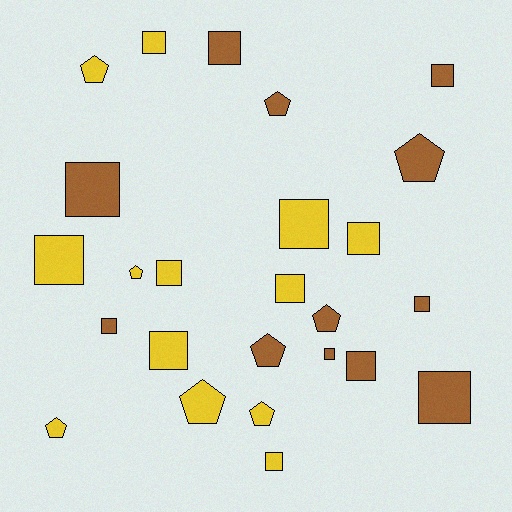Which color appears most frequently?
Yellow, with 13 objects.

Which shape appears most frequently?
Square, with 16 objects.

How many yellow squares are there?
There are 8 yellow squares.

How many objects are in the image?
There are 25 objects.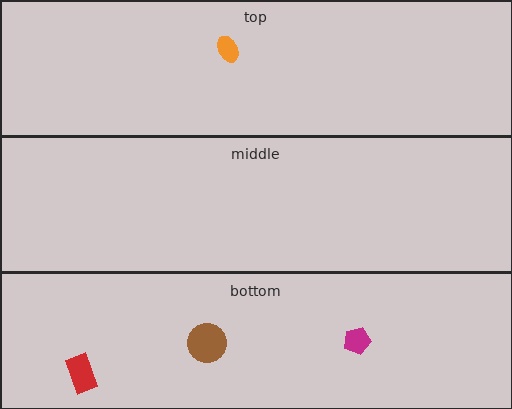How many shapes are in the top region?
1.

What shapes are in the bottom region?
The brown circle, the magenta pentagon, the red rectangle.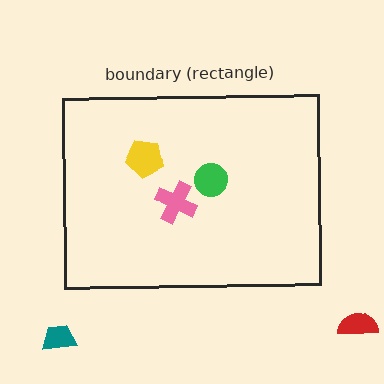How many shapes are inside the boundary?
3 inside, 2 outside.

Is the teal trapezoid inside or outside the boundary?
Outside.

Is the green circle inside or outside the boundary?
Inside.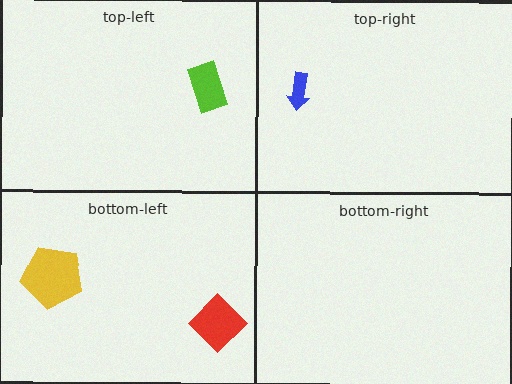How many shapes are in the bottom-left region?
2.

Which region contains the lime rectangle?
The top-left region.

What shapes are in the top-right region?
The blue arrow.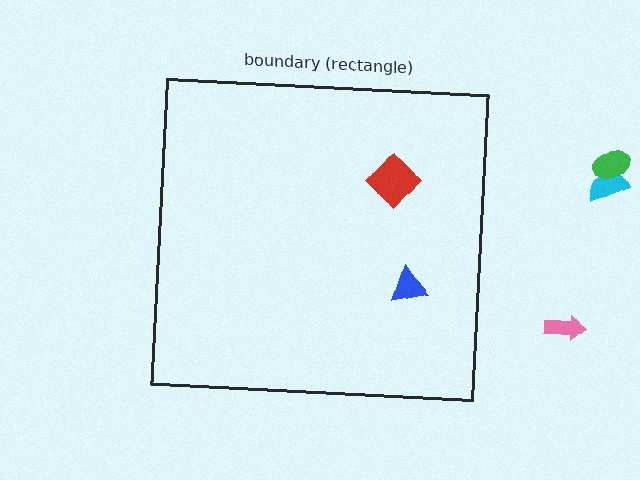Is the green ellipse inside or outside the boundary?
Outside.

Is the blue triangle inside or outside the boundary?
Inside.